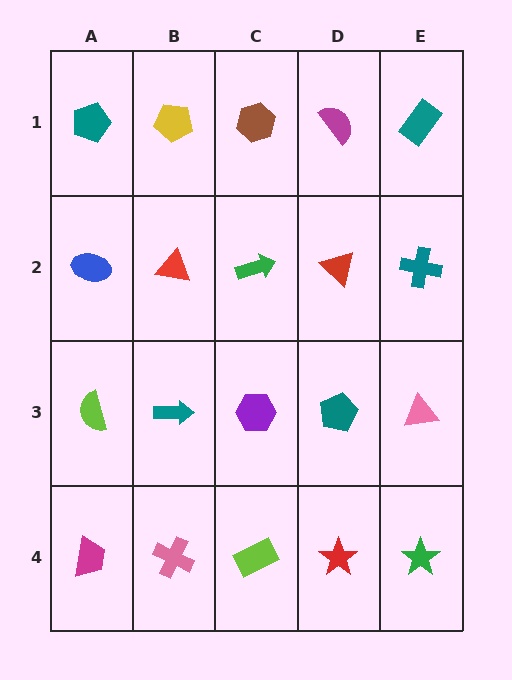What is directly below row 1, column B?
A red triangle.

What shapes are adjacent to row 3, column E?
A teal cross (row 2, column E), a green star (row 4, column E), a teal pentagon (row 3, column D).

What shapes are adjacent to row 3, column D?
A red triangle (row 2, column D), a red star (row 4, column D), a purple hexagon (row 3, column C), a pink triangle (row 3, column E).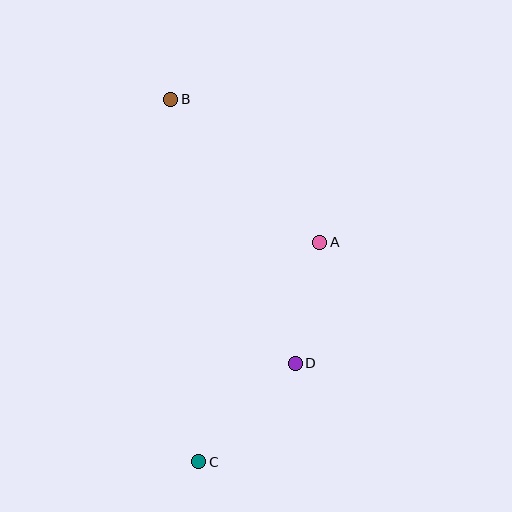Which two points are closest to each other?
Points A and D are closest to each other.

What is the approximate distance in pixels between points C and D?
The distance between C and D is approximately 138 pixels.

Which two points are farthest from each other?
Points B and C are farthest from each other.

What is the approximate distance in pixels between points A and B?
The distance between A and B is approximately 207 pixels.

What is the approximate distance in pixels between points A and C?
The distance between A and C is approximately 251 pixels.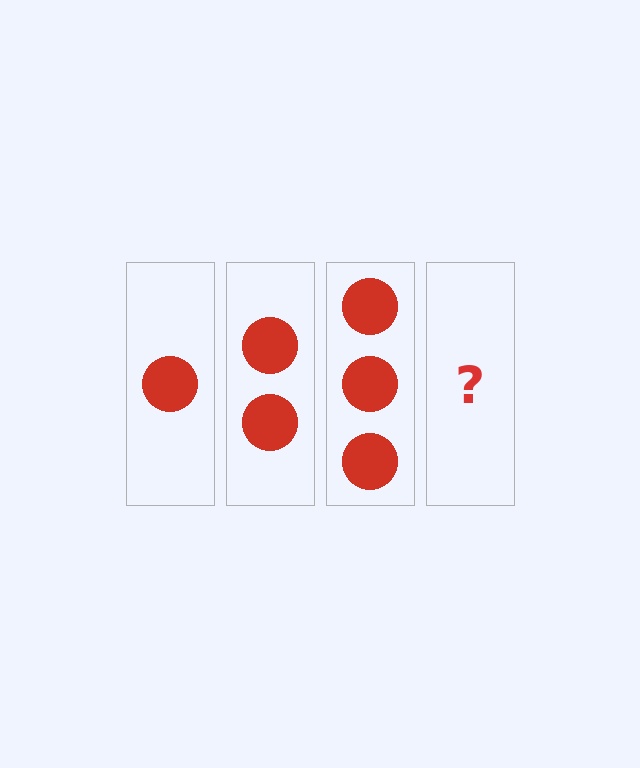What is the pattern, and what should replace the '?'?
The pattern is that each step adds one more circle. The '?' should be 4 circles.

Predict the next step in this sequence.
The next step is 4 circles.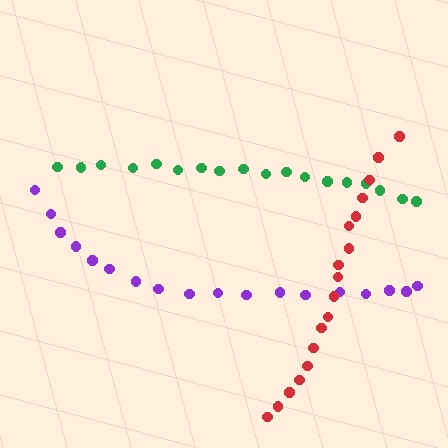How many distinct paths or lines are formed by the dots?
There are 3 distinct paths.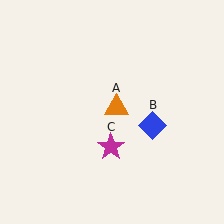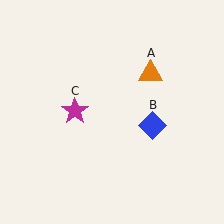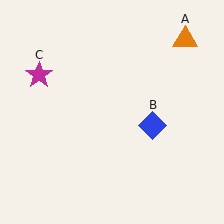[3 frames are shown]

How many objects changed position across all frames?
2 objects changed position: orange triangle (object A), magenta star (object C).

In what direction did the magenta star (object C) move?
The magenta star (object C) moved up and to the left.